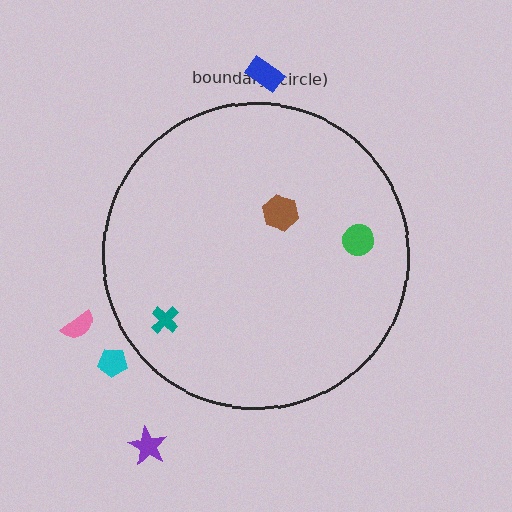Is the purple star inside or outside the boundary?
Outside.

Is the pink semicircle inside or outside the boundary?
Outside.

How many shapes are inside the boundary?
3 inside, 4 outside.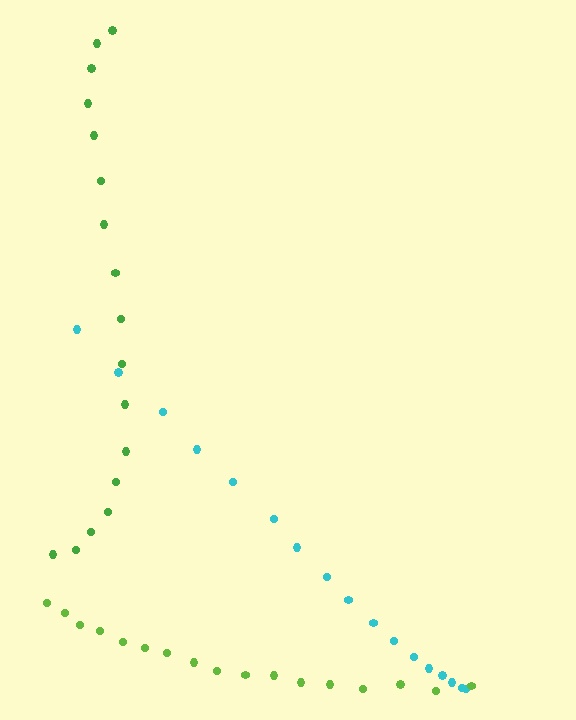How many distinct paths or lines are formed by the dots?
There are 3 distinct paths.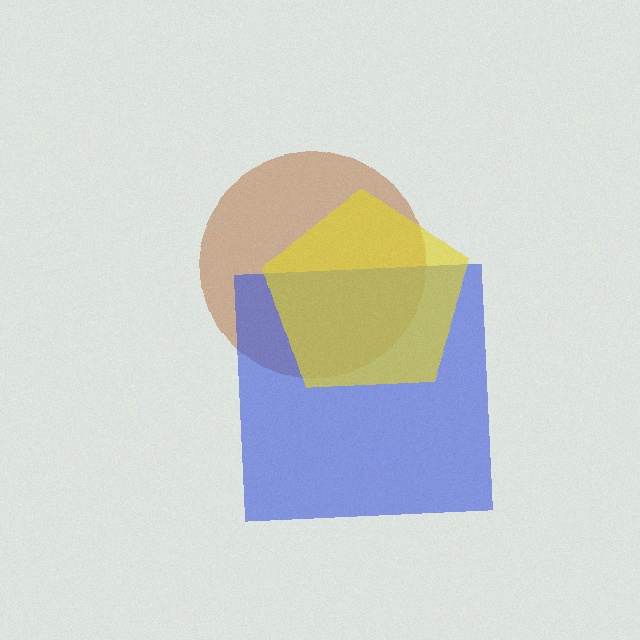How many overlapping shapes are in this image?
There are 3 overlapping shapes in the image.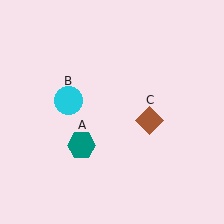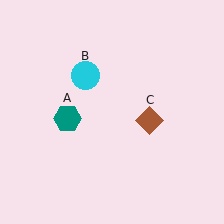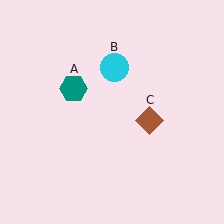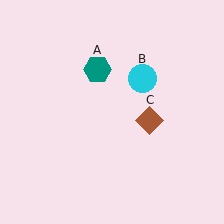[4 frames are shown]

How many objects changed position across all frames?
2 objects changed position: teal hexagon (object A), cyan circle (object B).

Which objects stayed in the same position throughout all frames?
Brown diamond (object C) remained stationary.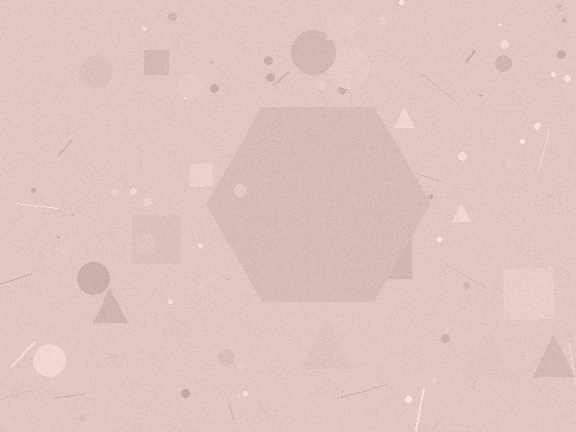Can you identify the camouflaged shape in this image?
The camouflaged shape is a hexagon.